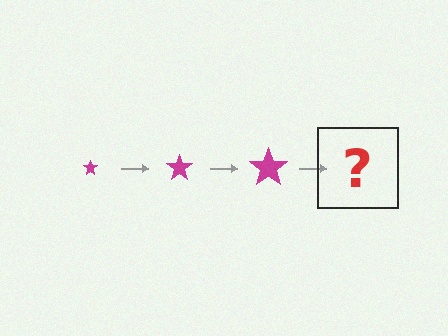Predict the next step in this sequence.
The next step is a magenta star, larger than the previous one.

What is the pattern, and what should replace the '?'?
The pattern is that the star gets progressively larger each step. The '?' should be a magenta star, larger than the previous one.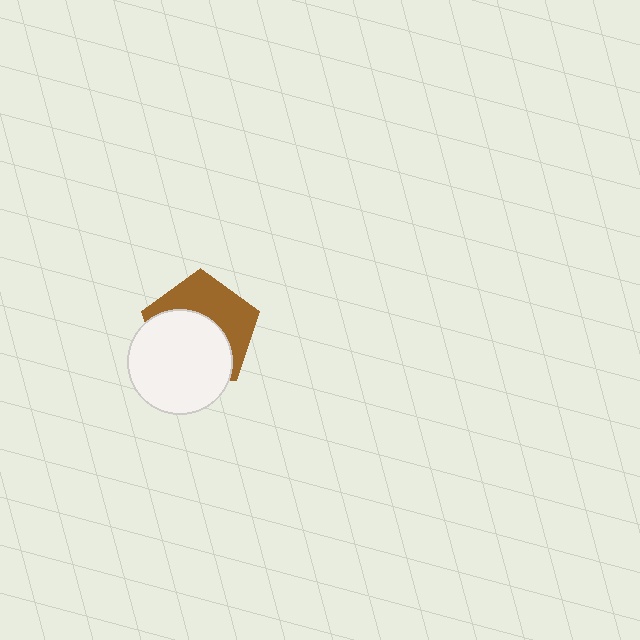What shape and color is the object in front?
The object in front is a white circle.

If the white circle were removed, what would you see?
You would see the complete brown pentagon.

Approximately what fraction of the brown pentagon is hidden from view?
Roughly 55% of the brown pentagon is hidden behind the white circle.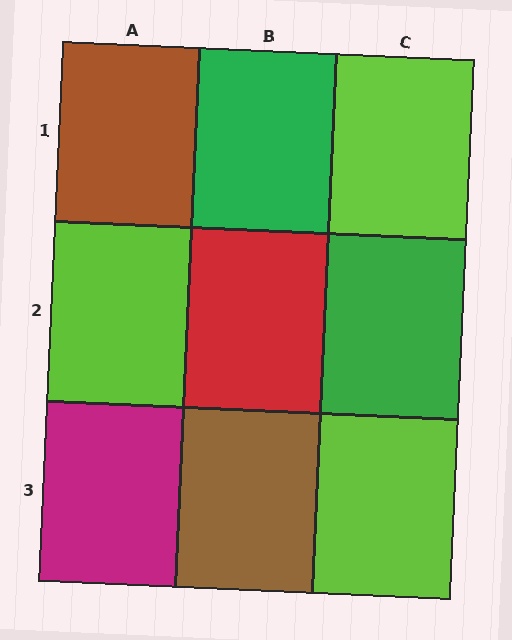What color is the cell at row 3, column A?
Magenta.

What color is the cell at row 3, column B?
Brown.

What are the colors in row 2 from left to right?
Lime, red, green.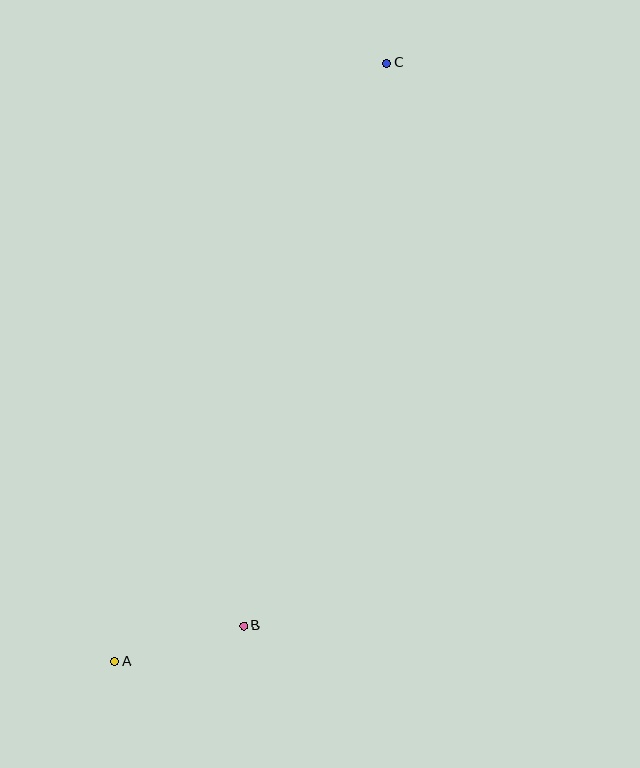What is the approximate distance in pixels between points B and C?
The distance between B and C is approximately 580 pixels.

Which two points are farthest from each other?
Points A and C are farthest from each other.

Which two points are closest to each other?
Points A and B are closest to each other.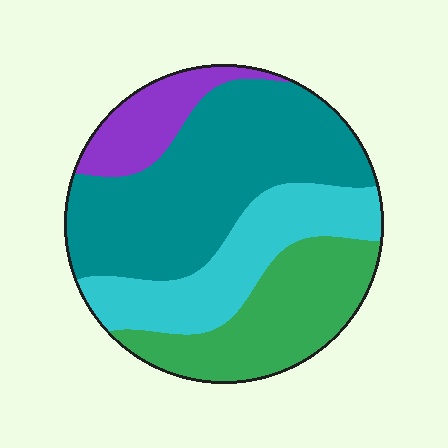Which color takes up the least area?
Purple, at roughly 10%.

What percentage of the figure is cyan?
Cyan takes up about one quarter (1/4) of the figure.